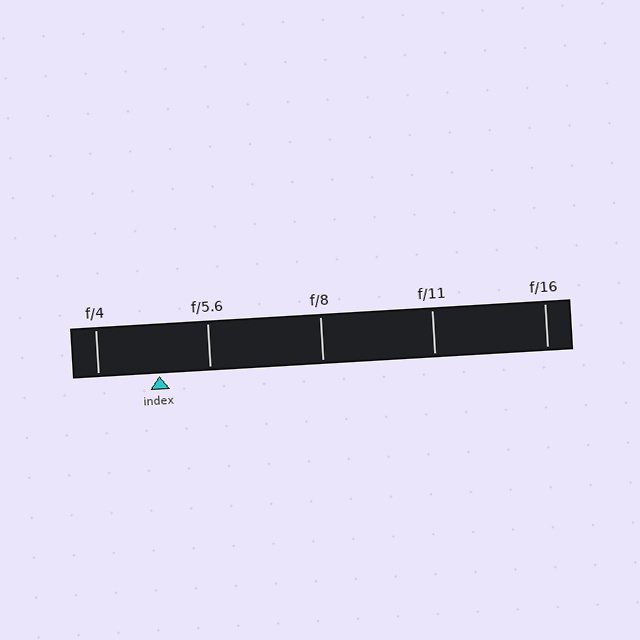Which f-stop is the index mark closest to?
The index mark is closest to f/5.6.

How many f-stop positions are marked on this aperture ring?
There are 5 f-stop positions marked.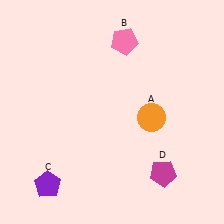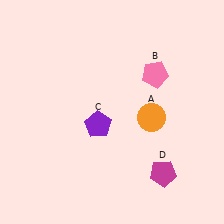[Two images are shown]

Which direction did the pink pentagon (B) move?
The pink pentagon (B) moved down.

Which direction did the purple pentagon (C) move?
The purple pentagon (C) moved up.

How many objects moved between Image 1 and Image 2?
2 objects moved between the two images.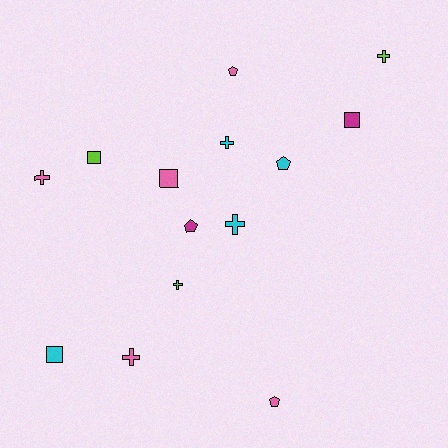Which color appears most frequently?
Pink, with 5 objects.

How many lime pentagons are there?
There are no lime pentagons.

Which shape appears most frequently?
Cross, with 6 objects.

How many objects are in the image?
There are 14 objects.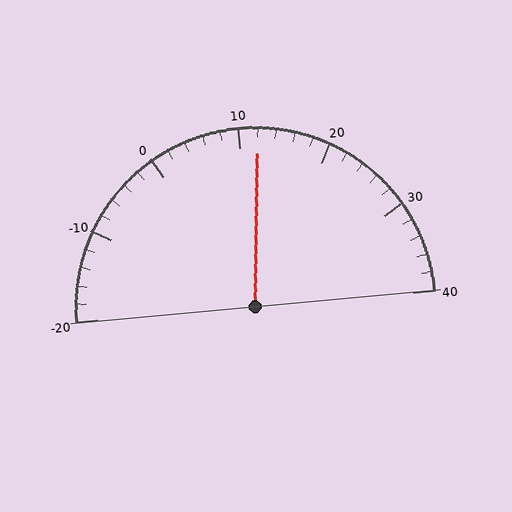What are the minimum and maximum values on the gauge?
The gauge ranges from -20 to 40.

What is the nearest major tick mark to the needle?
The nearest major tick mark is 10.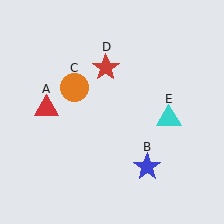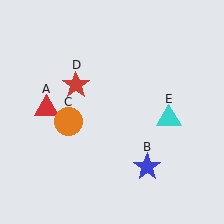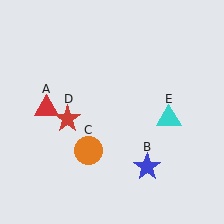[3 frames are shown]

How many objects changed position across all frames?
2 objects changed position: orange circle (object C), red star (object D).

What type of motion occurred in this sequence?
The orange circle (object C), red star (object D) rotated counterclockwise around the center of the scene.